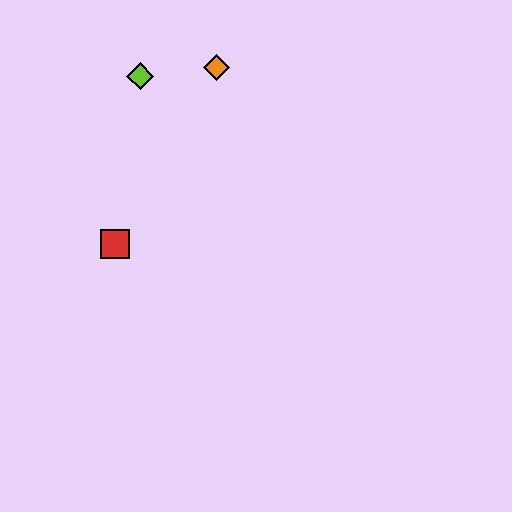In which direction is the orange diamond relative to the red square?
The orange diamond is above the red square.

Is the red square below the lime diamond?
Yes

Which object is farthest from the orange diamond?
The red square is farthest from the orange diamond.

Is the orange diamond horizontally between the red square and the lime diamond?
No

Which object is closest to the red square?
The lime diamond is closest to the red square.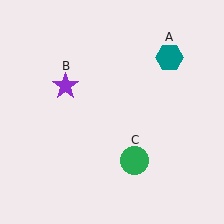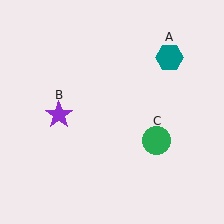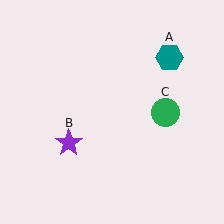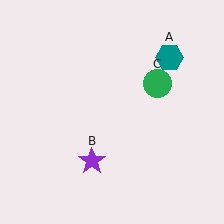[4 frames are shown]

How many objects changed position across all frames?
2 objects changed position: purple star (object B), green circle (object C).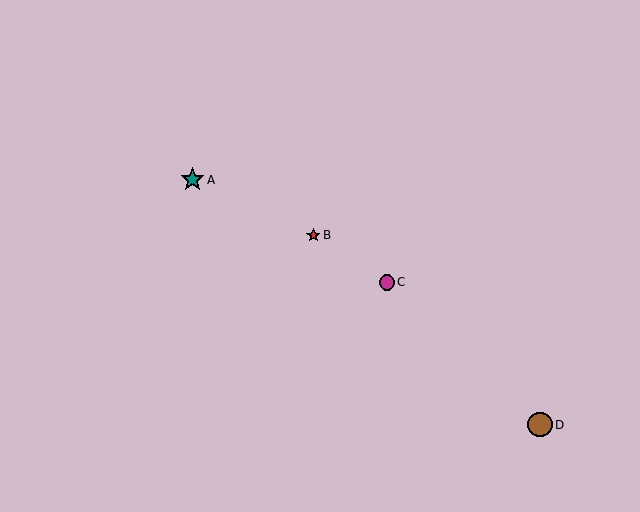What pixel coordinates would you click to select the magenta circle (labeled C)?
Click at (387, 282) to select the magenta circle C.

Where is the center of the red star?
The center of the red star is at (313, 235).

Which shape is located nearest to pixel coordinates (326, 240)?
The red star (labeled B) at (313, 235) is nearest to that location.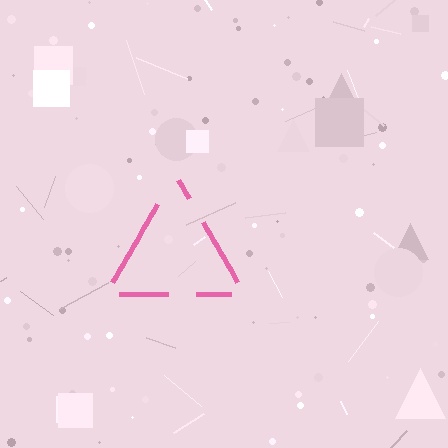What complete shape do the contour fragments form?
The contour fragments form a triangle.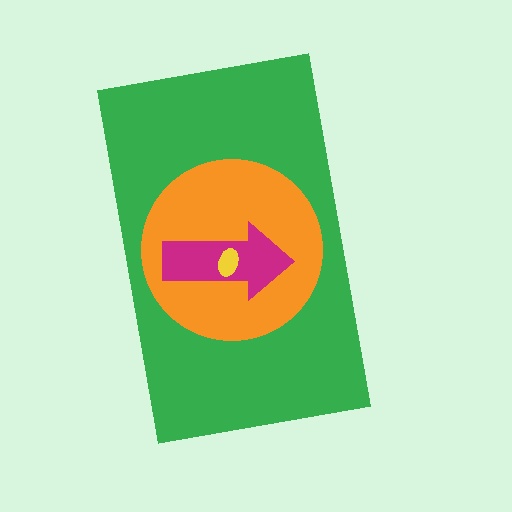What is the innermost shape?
The yellow ellipse.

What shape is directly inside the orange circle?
The magenta arrow.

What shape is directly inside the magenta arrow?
The yellow ellipse.